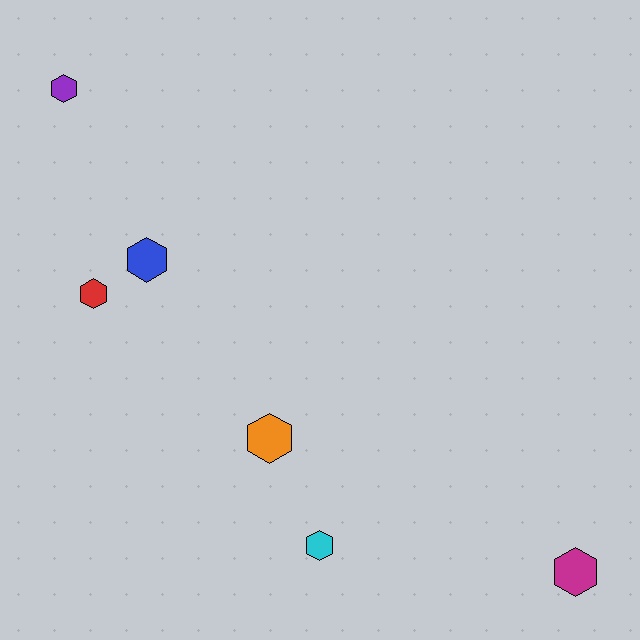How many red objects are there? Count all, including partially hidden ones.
There is 1 red object.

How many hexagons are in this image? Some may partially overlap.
There are 6 hexagons.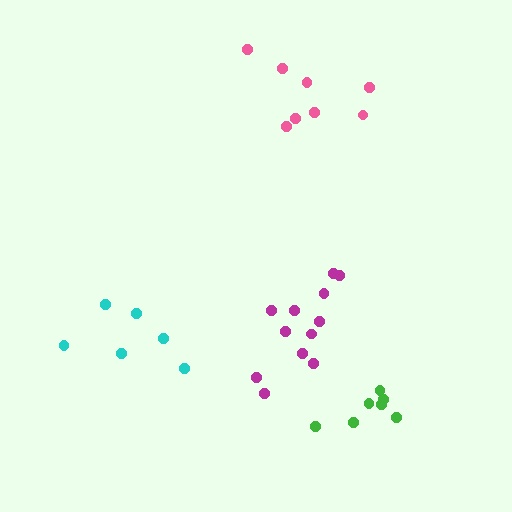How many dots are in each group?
Group 1: 8 dots, Group 2: 6 dots, Group 3: 7 dots, Group 4: 12 dots (33 total).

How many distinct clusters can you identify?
There are 4 distinct clusters.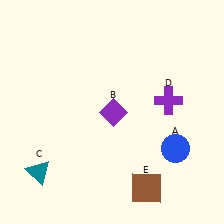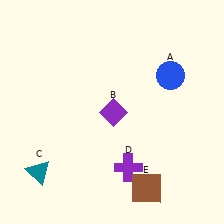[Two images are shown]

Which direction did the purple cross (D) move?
The purple cross (D) moved down.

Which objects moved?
The objects that moved are: the blue circle (A), the purple cross (D).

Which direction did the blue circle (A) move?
The blue circle (A) moved up.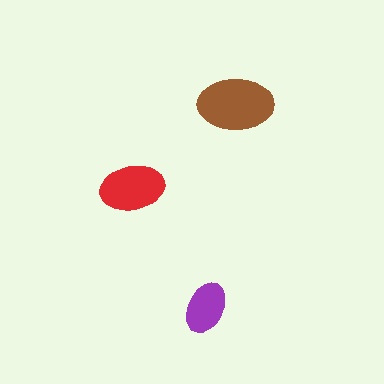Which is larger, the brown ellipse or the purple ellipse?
The brown one.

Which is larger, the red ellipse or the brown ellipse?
The brown one.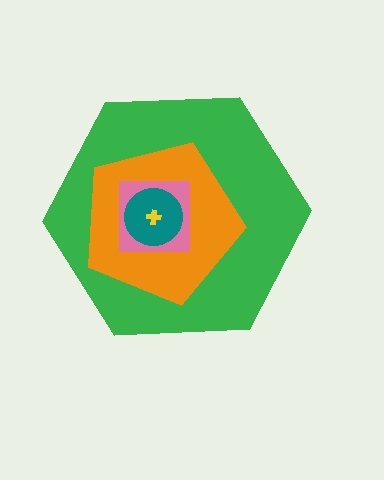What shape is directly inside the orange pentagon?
The pink square.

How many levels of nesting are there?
5.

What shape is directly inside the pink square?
The teal circle.